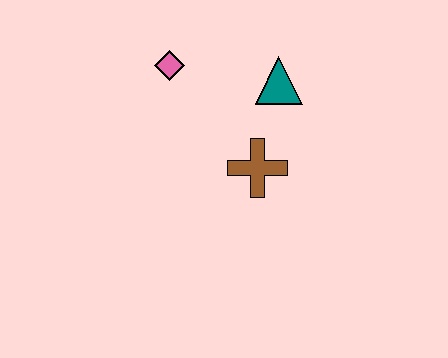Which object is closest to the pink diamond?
The teal triangle is closest to the pink diamond.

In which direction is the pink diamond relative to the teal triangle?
The pink diamond is to the left of the teal triangle.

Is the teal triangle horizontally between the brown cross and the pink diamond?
No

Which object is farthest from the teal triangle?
The pink diamond is farthest from the teal triangle.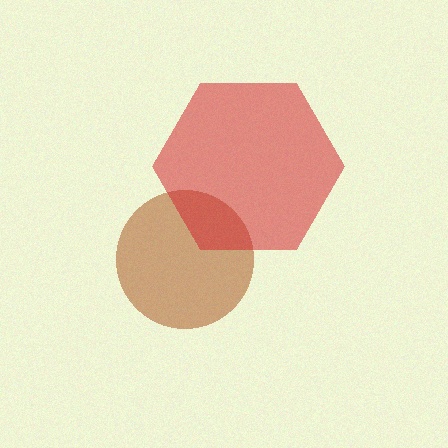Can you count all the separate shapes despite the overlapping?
Yes, there are 2 separate shapes.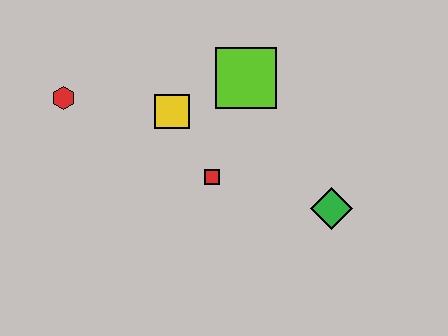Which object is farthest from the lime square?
The red hexagon is farthest from the lime square.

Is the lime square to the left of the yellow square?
No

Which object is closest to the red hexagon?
The yellow square is closest to the red hexagon.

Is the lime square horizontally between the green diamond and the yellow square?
Yes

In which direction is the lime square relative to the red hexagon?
The lime square is to the right of the red hexagon.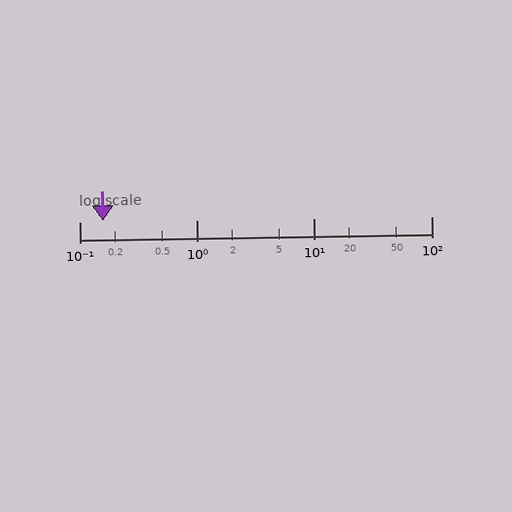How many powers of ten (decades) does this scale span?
The scale spans 3 decades, from 0.1 to 100.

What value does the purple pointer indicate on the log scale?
The pointer indicates approximately 0.16.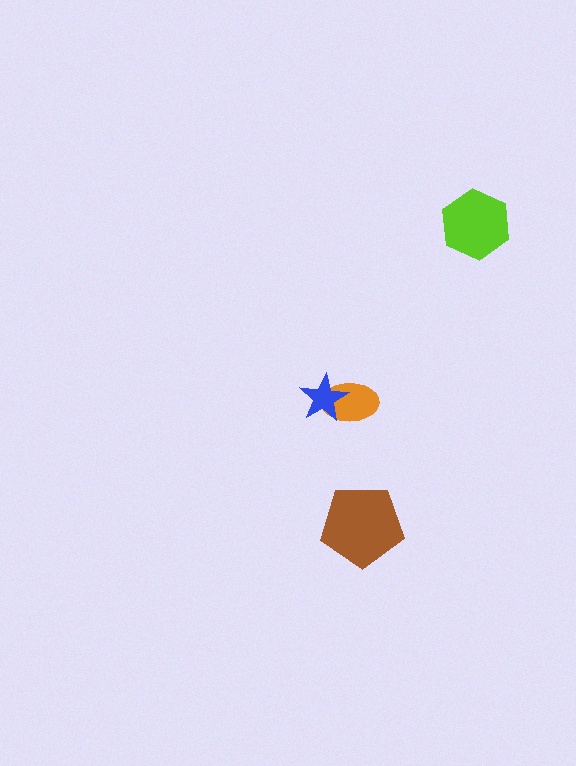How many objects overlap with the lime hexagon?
0 objects overlap with the lime hexagon.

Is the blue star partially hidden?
No, no other shape covers it.